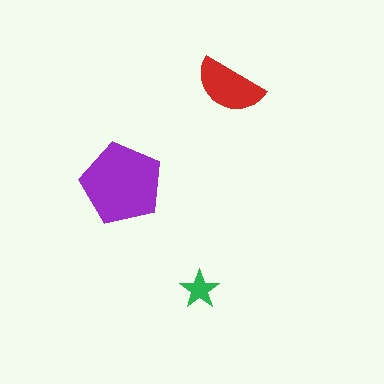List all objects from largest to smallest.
The purple pentagon, the red semicircle, the green star.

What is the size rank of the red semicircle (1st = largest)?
2nd.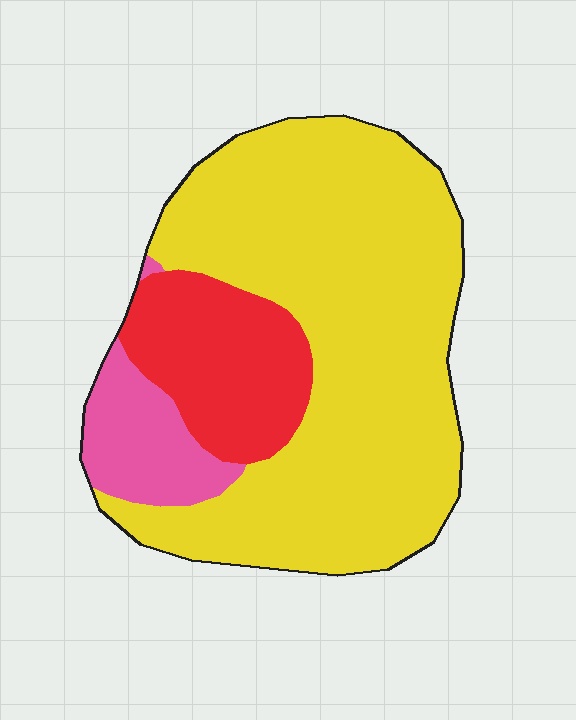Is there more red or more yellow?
Yellow.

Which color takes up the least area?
Pink, at roughly 10%.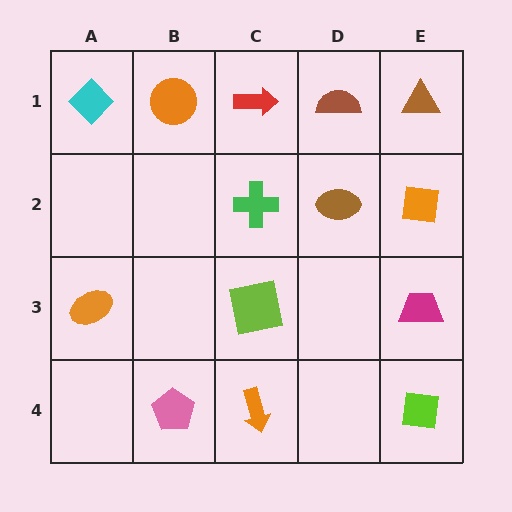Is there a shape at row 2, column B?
No, that cell is empty.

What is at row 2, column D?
A brown ellipse.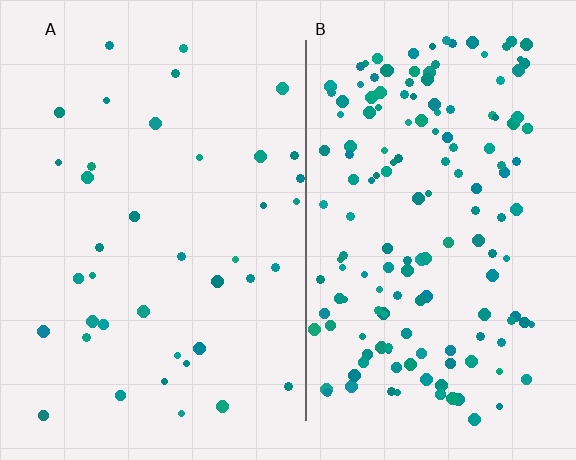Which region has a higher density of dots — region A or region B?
B (the right).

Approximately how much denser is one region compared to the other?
Approximately 4.1× — region B over region A.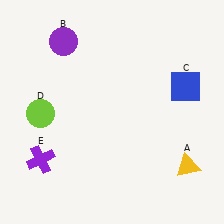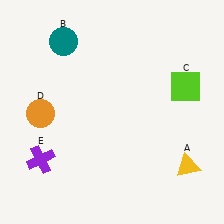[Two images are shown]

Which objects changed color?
B changed from purple to teal. C changed from blue to lime. D changed from lime to orange.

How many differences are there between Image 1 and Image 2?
There are 3 differences between the two images.